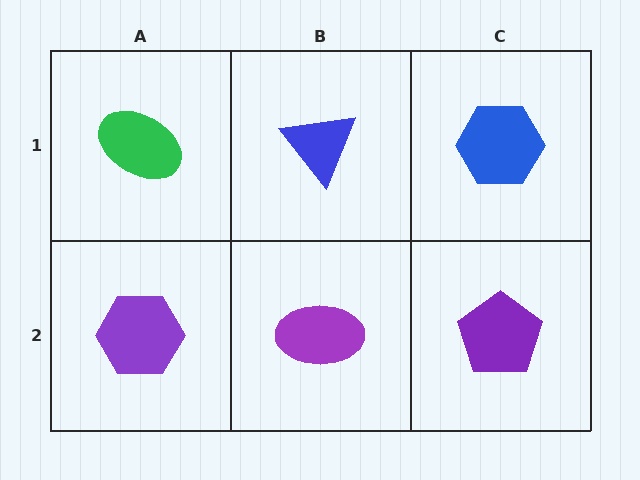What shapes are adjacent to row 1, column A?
A purple hexagon (row 2, column A), a blue triangle (row 1, column B).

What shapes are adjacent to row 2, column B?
A blue triangle (row 1, column B), a purple hexagon (row 2, column A), a purple pentagon (row 2, column C).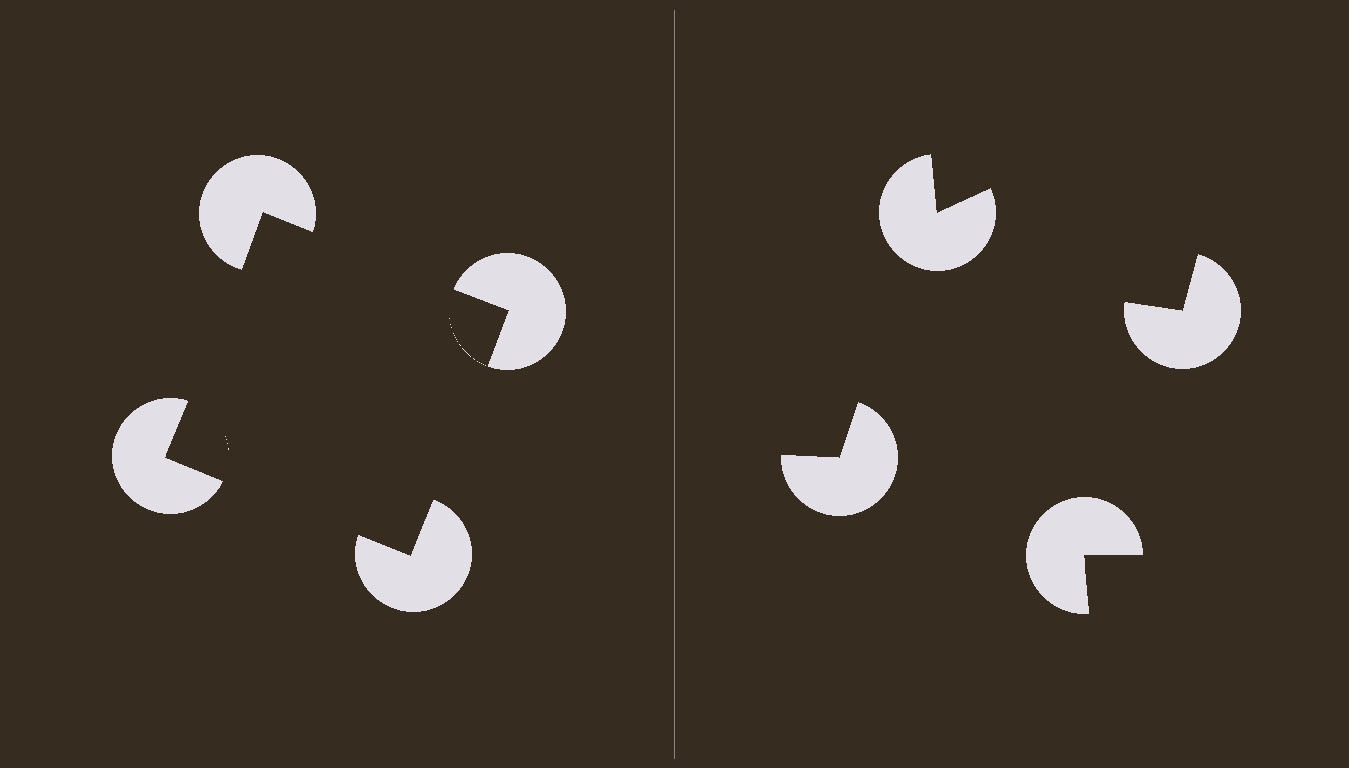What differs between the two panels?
The pac-man discs are positioned identically on both sides; only the wedge orientations differ. On the left they align to a square; on the right they are misaligned.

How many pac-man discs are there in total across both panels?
8 — 4 on each side.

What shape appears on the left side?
An illusory square.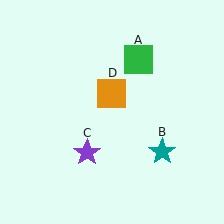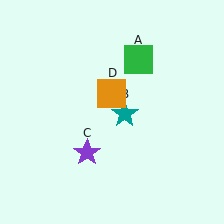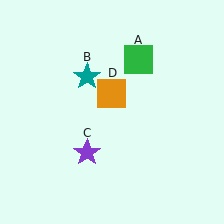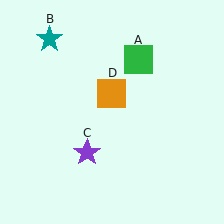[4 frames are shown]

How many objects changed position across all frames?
1 object changed position: teal star (object B).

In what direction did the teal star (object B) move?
The teal star (object B) moved up and to the left.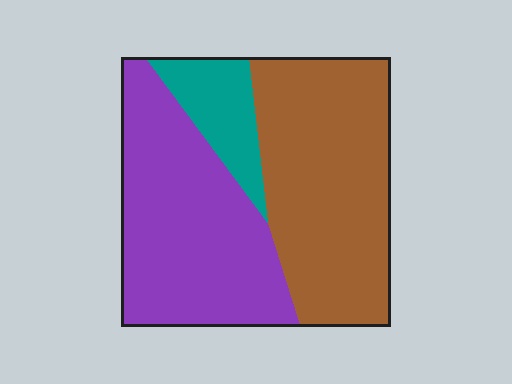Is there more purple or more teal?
Purple.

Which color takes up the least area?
Teal, at roughly 10%.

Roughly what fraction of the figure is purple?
Purple takes up about two fifths (2/5) of the figure.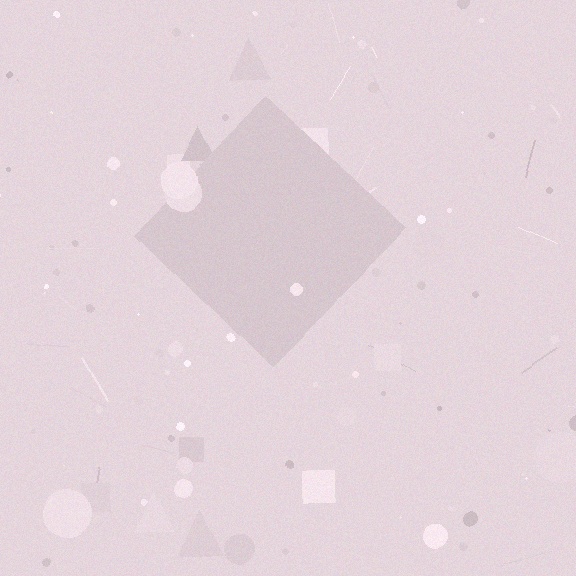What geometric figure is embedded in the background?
A diamond is embedded in the background.